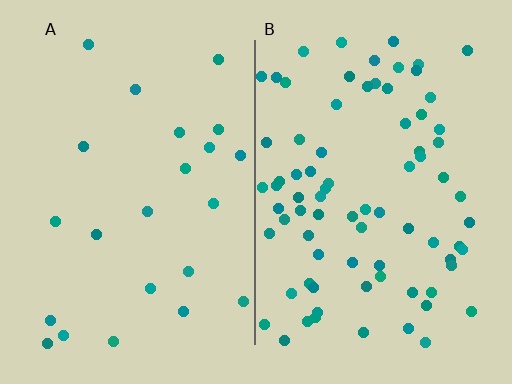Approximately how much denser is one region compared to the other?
Approximately 3.5× — region B over region A.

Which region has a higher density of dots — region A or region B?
B (the right).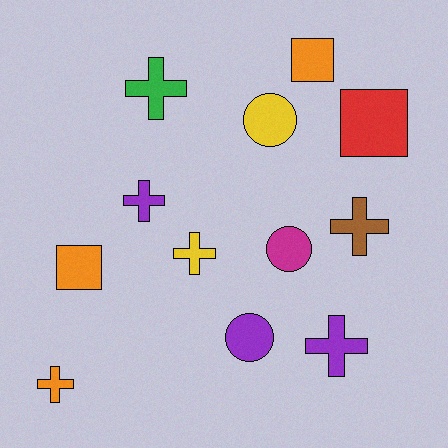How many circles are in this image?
There are 3 circles.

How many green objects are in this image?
There is 1 green object.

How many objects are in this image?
There are 12 objects.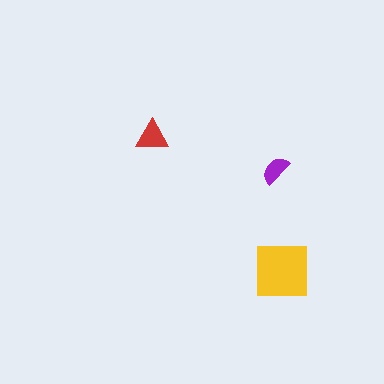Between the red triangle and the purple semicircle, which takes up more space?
The red triangle.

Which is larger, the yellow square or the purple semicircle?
The yellow square.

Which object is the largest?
The yellow square.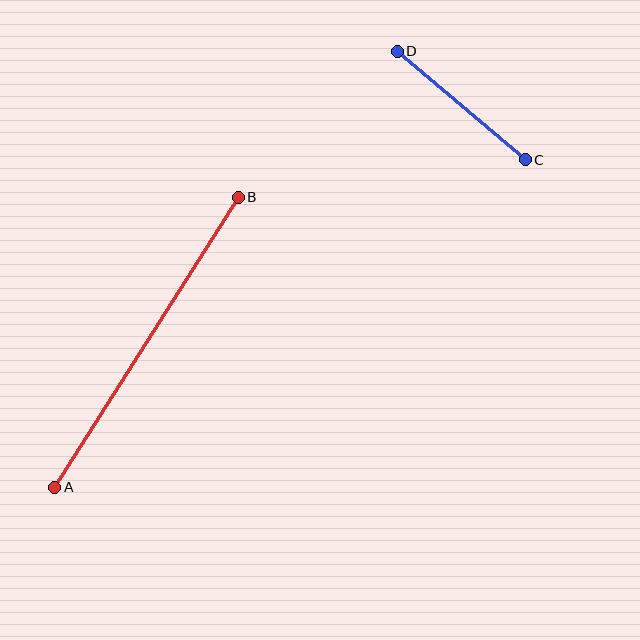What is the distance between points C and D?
The distance is approximately 168 pixels.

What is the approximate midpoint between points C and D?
The midpoint is at approximately (461, 105) pixels.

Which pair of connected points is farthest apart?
Points A and B are farthest apart.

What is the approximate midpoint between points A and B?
The midpoint is at approximately (146, 342) pixels.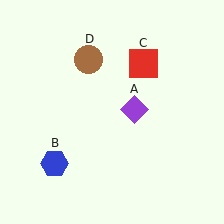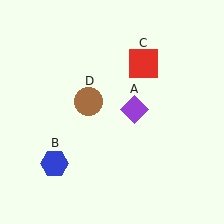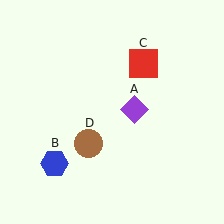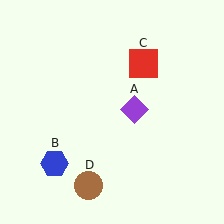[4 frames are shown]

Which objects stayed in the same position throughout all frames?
Purple diamond (object A) and blue hexagon (object B) and red square (object C) remained stationary.